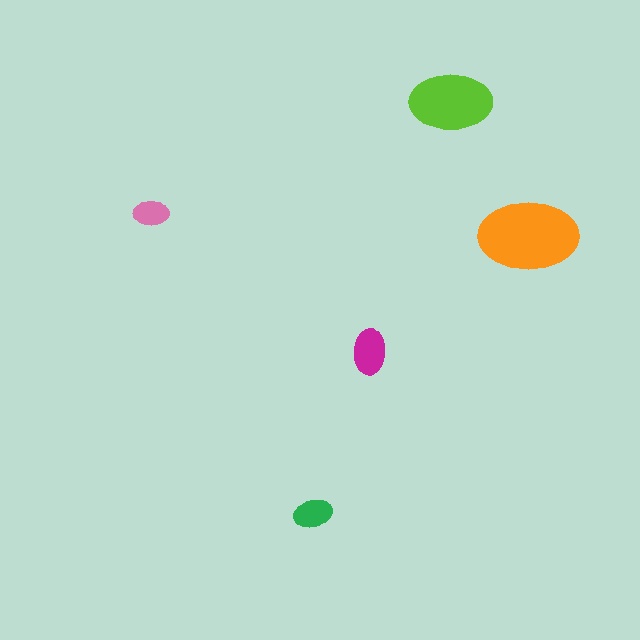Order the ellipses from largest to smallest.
the orange one, the lime one, the magenta one, the green one, the pink one.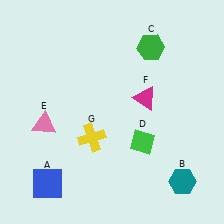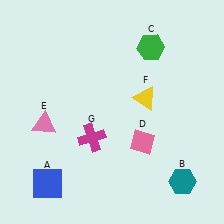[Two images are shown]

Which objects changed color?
D changed from green to pink. F changed from magenta to yellow. G changed from yellow to magenta.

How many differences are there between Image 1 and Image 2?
There are 3 differences between the two images.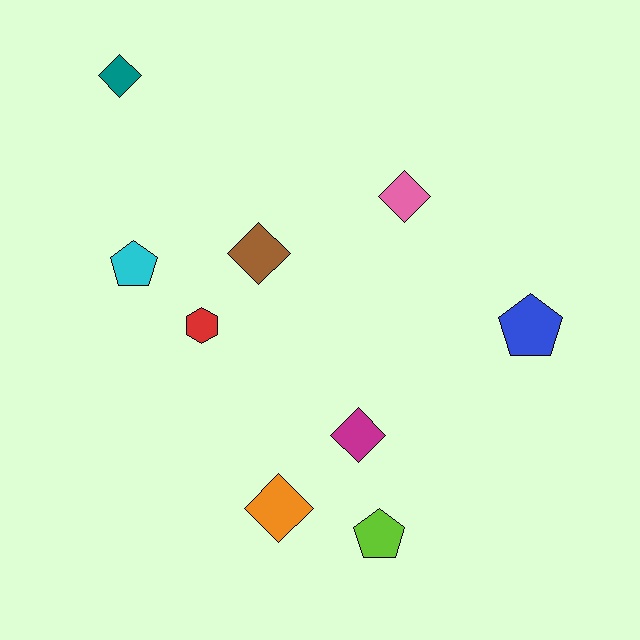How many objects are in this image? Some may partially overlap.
There are 9 objects.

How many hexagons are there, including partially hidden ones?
There is 1 hexagon.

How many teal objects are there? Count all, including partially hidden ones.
There is 1 teal object.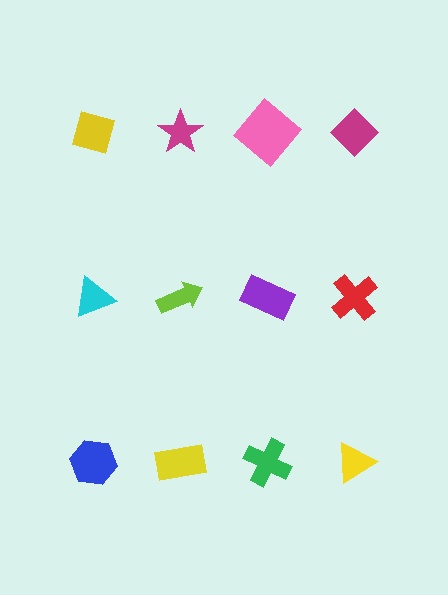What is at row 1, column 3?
A pink diamond.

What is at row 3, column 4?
A yellow triangle.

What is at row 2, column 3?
A purple rectangle.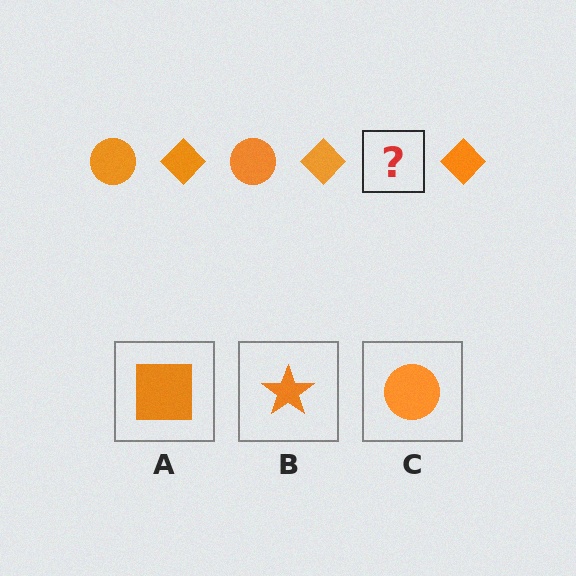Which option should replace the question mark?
Option C.